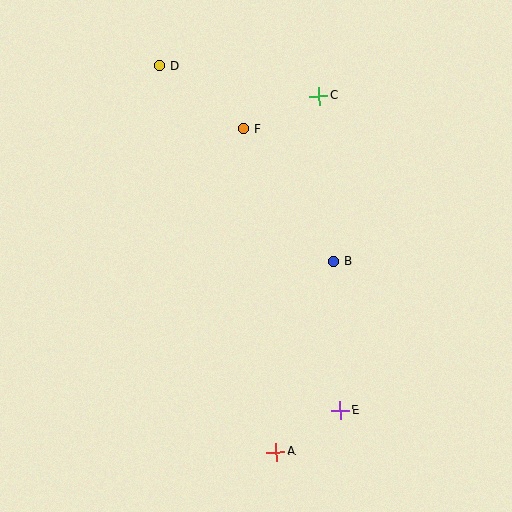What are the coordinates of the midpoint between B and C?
The midpoint between B and C is at (326, 179).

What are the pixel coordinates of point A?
Point A is at (276, 452).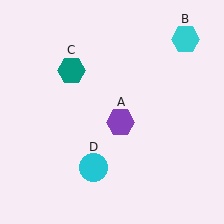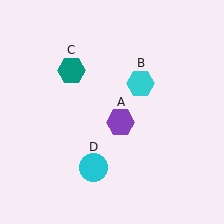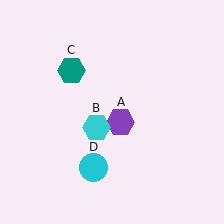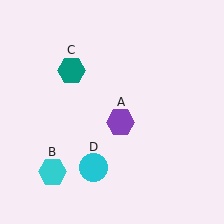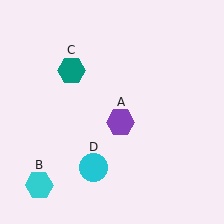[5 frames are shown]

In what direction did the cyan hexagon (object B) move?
The cyan hexagon (object B) moved down and to the left.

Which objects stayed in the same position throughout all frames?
Purple hexagon (object A) and teal hexagon (object C) and cyan circle (object D) remained stationary.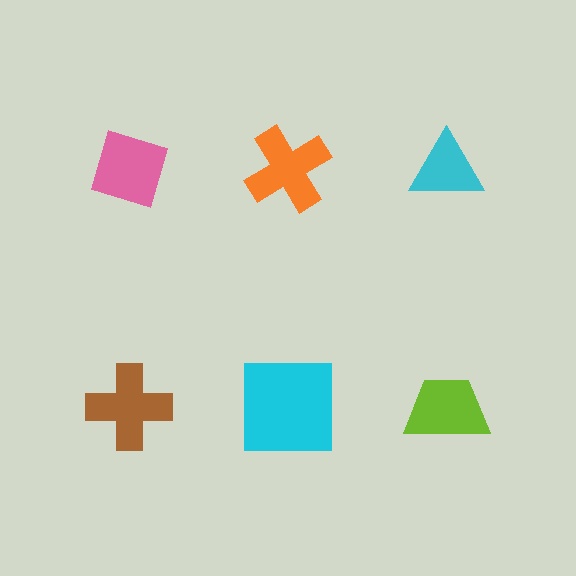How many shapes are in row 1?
3 shapes.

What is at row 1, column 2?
An orange cross.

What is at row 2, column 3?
A lime trapezoid.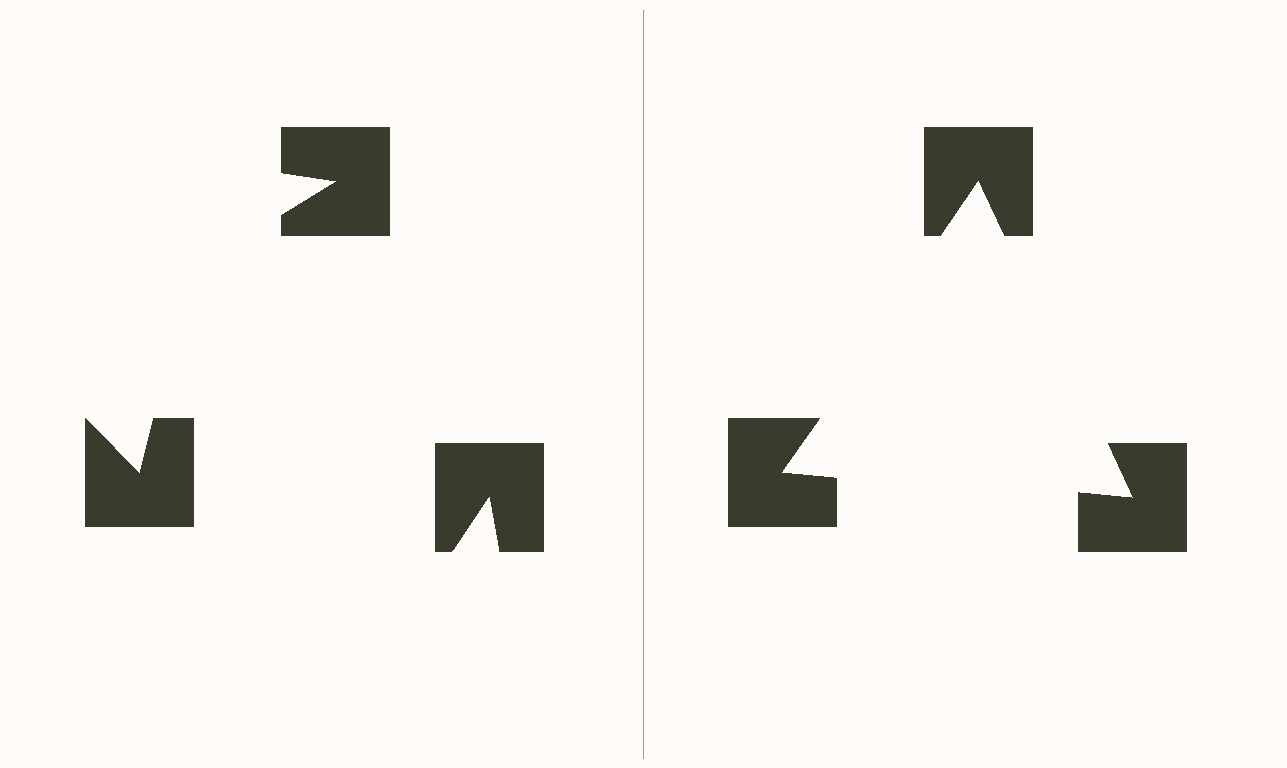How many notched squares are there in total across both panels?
6 — 3 on each side.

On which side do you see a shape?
An illusory triangle appears on the right side. On the left side the wedge cuts are rotated, so no coherent shape forms.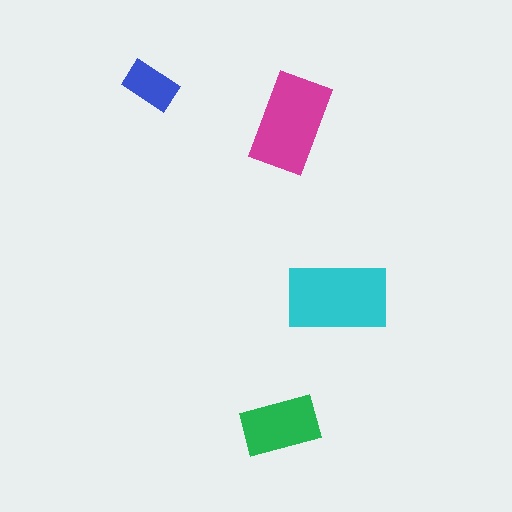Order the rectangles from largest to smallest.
the cyan one, the magenta one, the green one, the blue one.